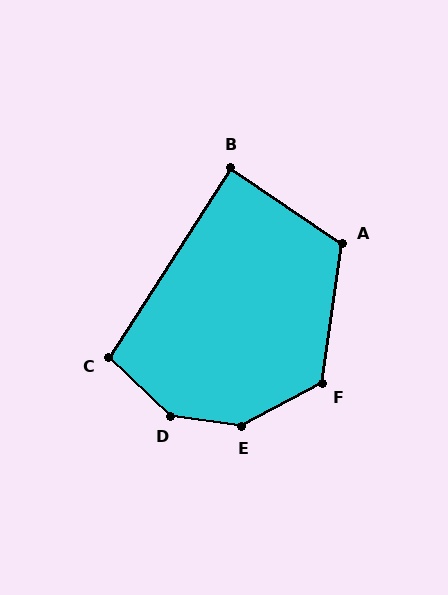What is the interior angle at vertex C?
Approximately 101 degrees (obtuse).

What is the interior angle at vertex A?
Approximately 116 degrees (obtuse).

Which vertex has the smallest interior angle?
B, at approximately 89 degrees.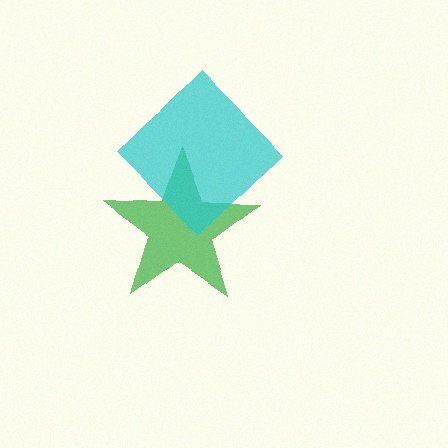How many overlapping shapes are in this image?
There are 2 overlapping shapes in the image.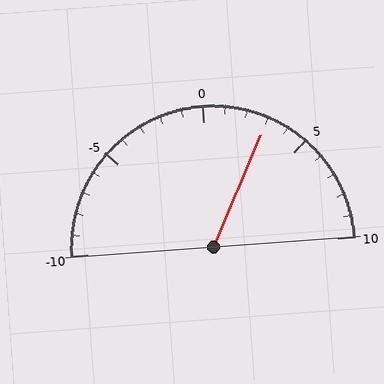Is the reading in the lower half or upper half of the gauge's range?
The reading is in the upper half of the range (-10 to 10).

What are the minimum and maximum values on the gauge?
The gauge ranges from -10 to 10.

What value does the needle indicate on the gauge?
The needle indicates approximately 3.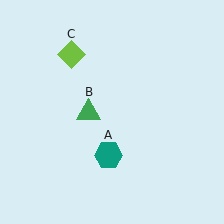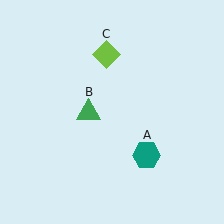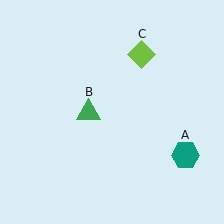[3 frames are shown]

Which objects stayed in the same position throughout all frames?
Green triangle (object B) remained stationary.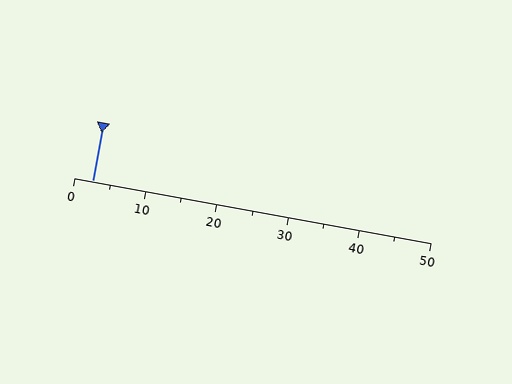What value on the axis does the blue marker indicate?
The marker indicates approximately 2.5.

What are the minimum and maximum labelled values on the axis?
The axis runs from 0 to 50.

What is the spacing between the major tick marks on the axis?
The major ticks are spaced 10 apart.